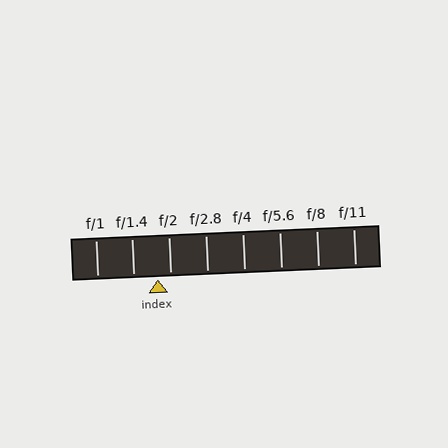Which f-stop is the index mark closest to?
The index mark is closest to f/2.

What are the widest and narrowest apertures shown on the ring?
The widest aperture shown is f/1 and the narrowest is f/11.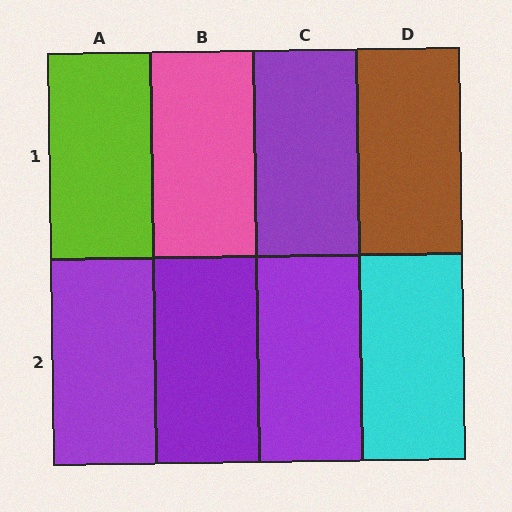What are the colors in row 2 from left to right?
Purple, purple, purple, cyan.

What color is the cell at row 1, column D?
Brown.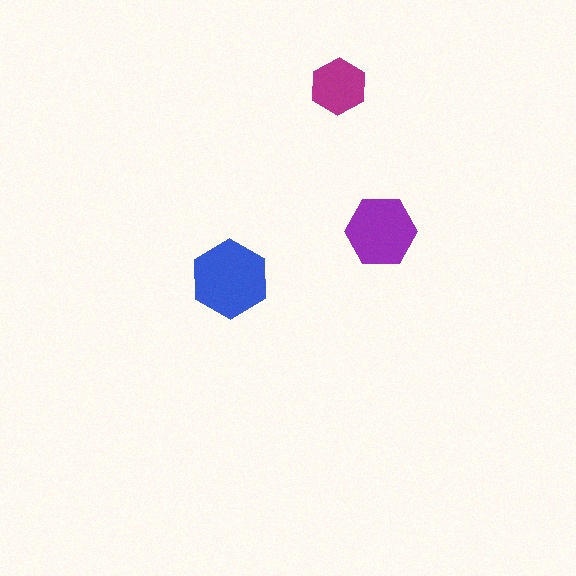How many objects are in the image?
There are 3 objects in the image.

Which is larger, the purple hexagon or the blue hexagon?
The blue one.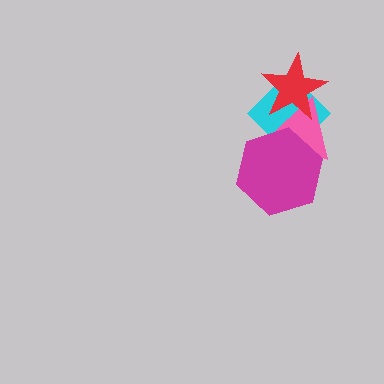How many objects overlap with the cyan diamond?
3 objects overlap with the cyan diamond.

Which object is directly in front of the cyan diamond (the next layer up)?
The pink triangle is directly in front of the cyan diamond.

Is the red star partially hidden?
No, no other shape covers it.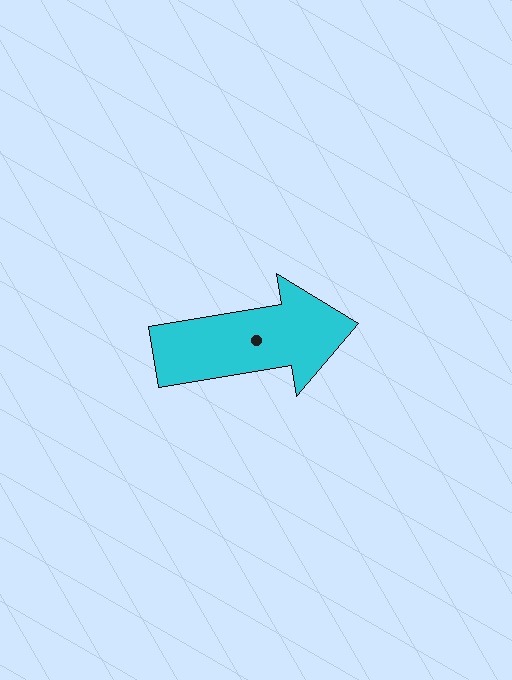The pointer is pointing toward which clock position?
Roughly 3 o'clock.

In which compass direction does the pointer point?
East.